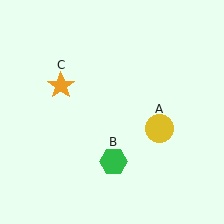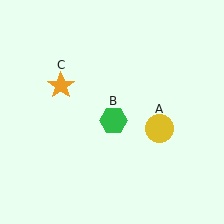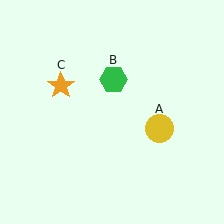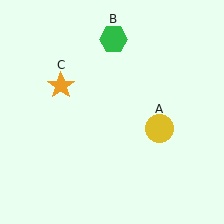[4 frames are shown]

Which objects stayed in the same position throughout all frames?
Yellow circle (object A) and orange star (object C) remained stationary.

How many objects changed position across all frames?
1 object changed position: green hexagon (object B).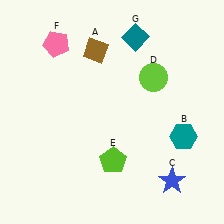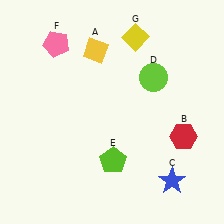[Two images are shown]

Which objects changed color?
A changed from brown to yellow. B changed from teal to red. G changed from teal to yellow.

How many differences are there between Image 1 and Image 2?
There are 3 differences between the two images.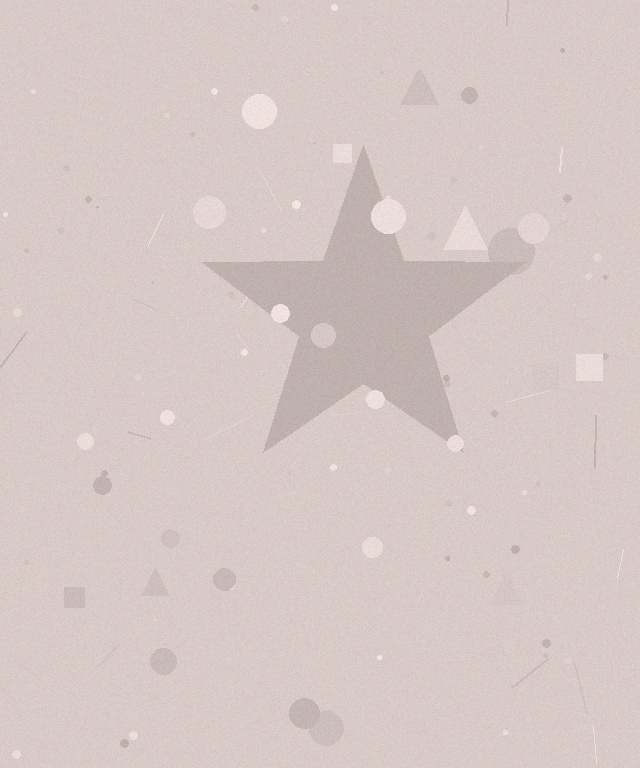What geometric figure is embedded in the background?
A star is embedded in the background.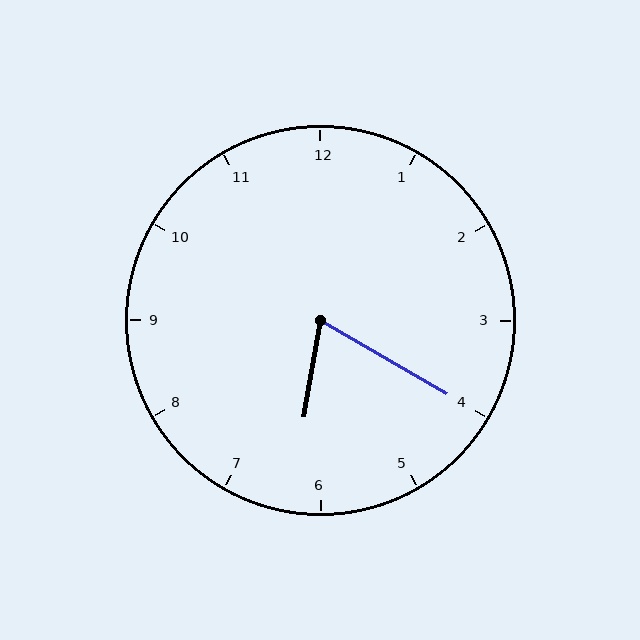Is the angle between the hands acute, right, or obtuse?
It is acute.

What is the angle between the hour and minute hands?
Approximately 70 degrees.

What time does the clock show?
6:20.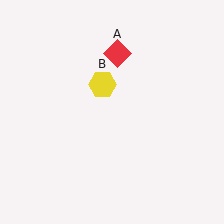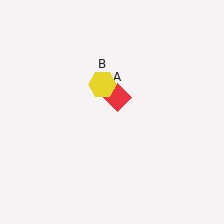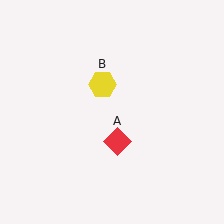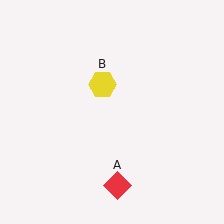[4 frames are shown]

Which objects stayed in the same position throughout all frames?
Yellow hexagon (object B) remained stationary.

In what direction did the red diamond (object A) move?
The red diamond (object A) moved down.